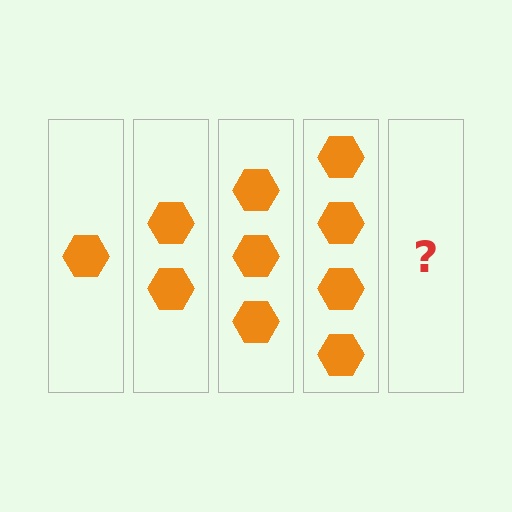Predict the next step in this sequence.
The next step is 5 hexagons.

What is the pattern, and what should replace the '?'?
The pattern is that each step adds one more hexagon. The '?' should be 5 hexagons.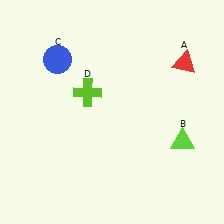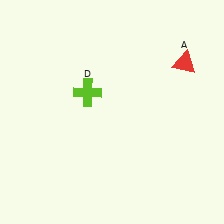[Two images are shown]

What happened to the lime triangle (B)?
The lime triangle (B) was removed in Image 2. It was in the bottom-right area of Image 1.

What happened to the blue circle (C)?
The blue circle (C) was removed in Image 2. It was in the top-left area of Image 1.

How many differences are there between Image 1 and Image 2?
There are 2 differences between the two images.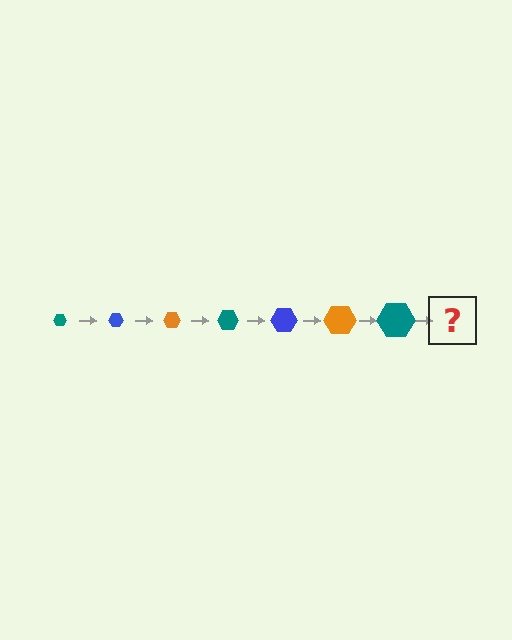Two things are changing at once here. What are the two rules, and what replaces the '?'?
The two rules are that the hexagon grows larger each step and the color cycles through teal, blue, and orange. The '?' should be a blue hexagon, larger than the previous one.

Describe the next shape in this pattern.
It should be a blue hexagon, larger than the previous one.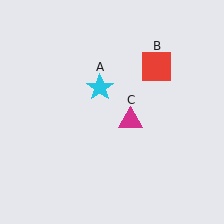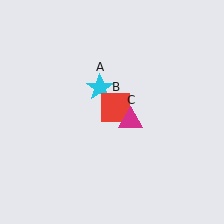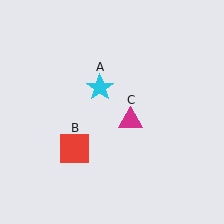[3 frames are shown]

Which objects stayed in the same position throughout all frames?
Cyan star (object A) and magenta triangle (object C) remained stationary.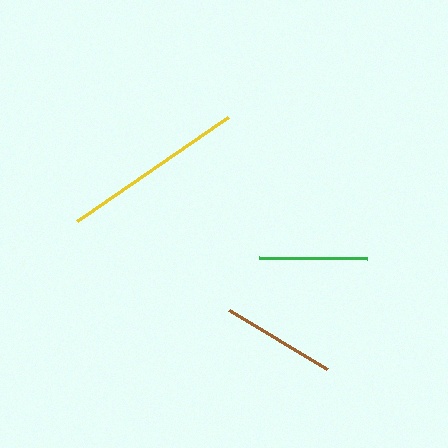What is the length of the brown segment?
The brown segment is approximately 114 pixels long.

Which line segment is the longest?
The yellow line is the longest at approximately 184 pixels.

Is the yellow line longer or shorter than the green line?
The yellow line is longer than the green line.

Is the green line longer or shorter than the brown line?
The brown line is longer than the green line.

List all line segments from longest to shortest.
From longest to shortest: yellow, brown, green.